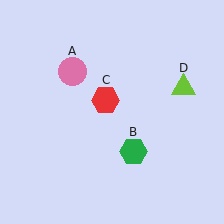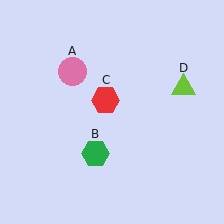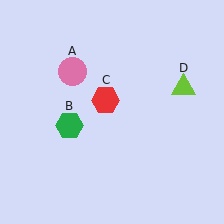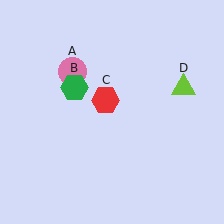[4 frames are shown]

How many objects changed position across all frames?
1 object changed position: green hexagon (object B).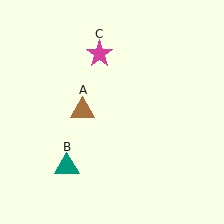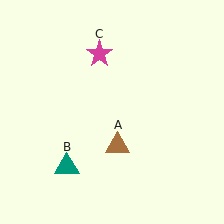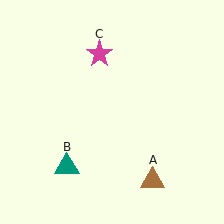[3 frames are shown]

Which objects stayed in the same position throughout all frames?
Teal triangle (object B) and magenta star (object C) remained stationary.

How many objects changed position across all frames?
1 object changed position: brown triangle (object A).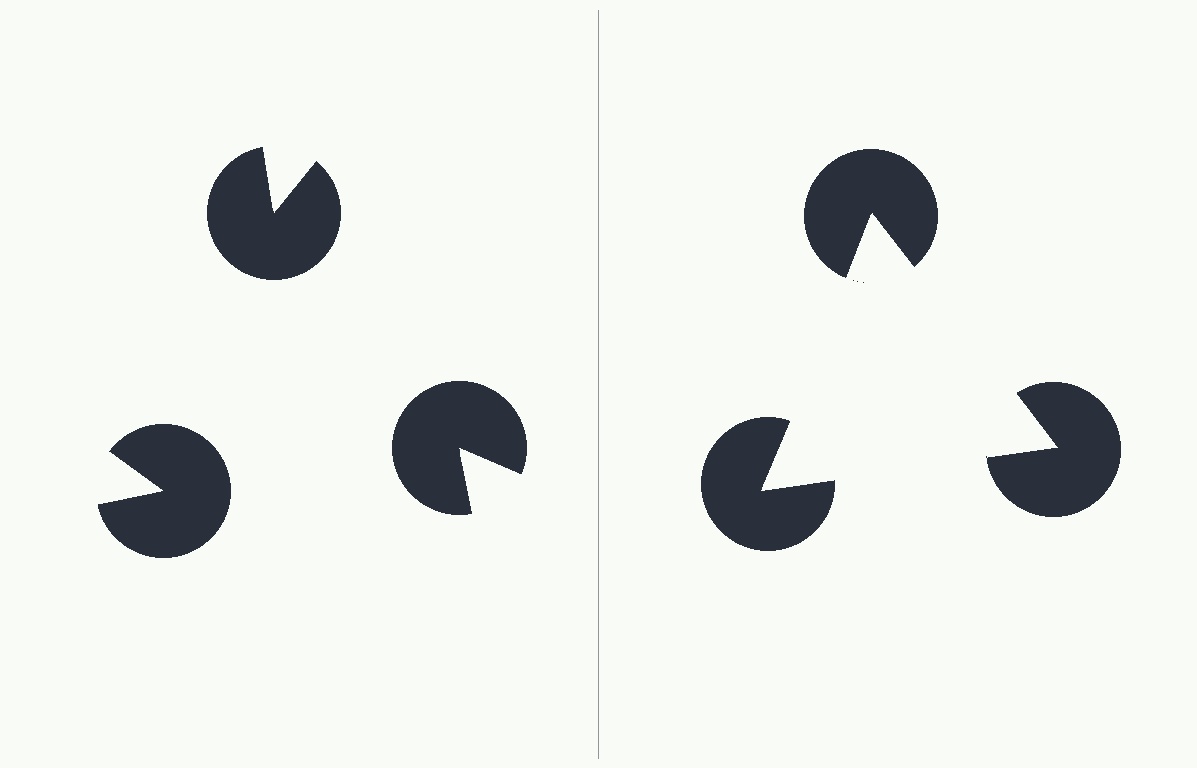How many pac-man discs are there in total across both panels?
6 — 3 on each side.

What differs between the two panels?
The pac-man discs are positioned identically on both sides; only the wedge orientations differ. On the right they align to a triangle; on the left they are misaligned.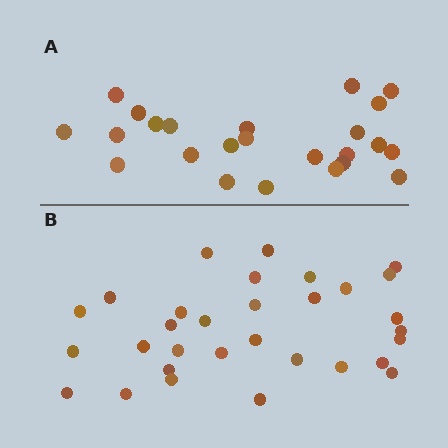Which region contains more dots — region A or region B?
Region B (the bottom region) has more dots.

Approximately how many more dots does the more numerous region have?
Region B has roughly 8 or so more dots than region A.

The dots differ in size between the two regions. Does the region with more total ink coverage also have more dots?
No. Region A has more total ink coverage because its dots are larger, but region B actually contains more individual dots. Total area can be misleading — the number of items is what matters here.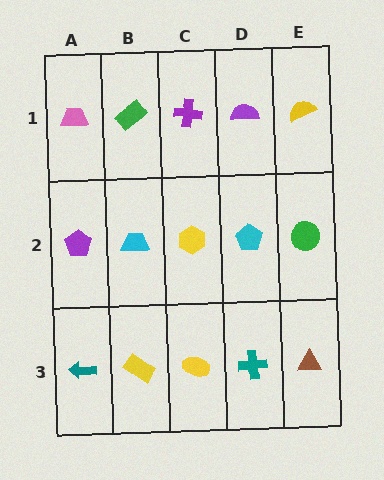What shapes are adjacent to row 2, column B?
A green rectangle (row 1, column B), a yellow rectangle (row 3, column B), a purple pentagon (row 2, column A), a yellow hexagon (row 2, column C).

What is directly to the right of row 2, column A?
A cyan trapezoid.